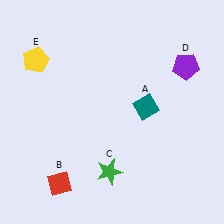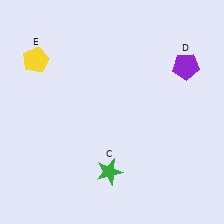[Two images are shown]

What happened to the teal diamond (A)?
The teal diamond (A) was removed in Image 2. It was in the top-right area of Image 1.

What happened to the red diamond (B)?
The red diamond (B) was removed in Image 2. It was in the bottom-left area of Image 1.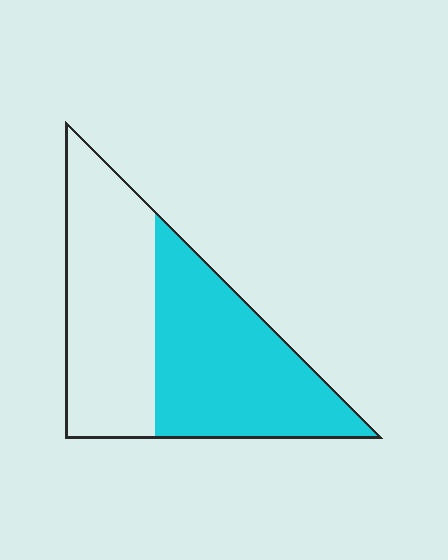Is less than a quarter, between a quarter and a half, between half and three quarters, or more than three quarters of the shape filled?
Between half and three quarters.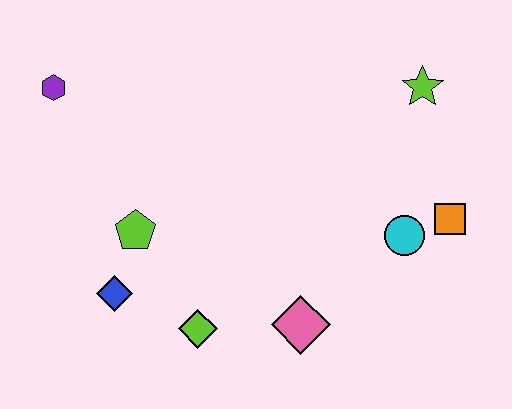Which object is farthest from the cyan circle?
The purple hexagon is farthest from the cyan circle.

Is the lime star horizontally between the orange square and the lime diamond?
Yes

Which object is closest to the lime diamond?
The blue diamond is closest to the lime diamond.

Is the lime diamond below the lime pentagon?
Yes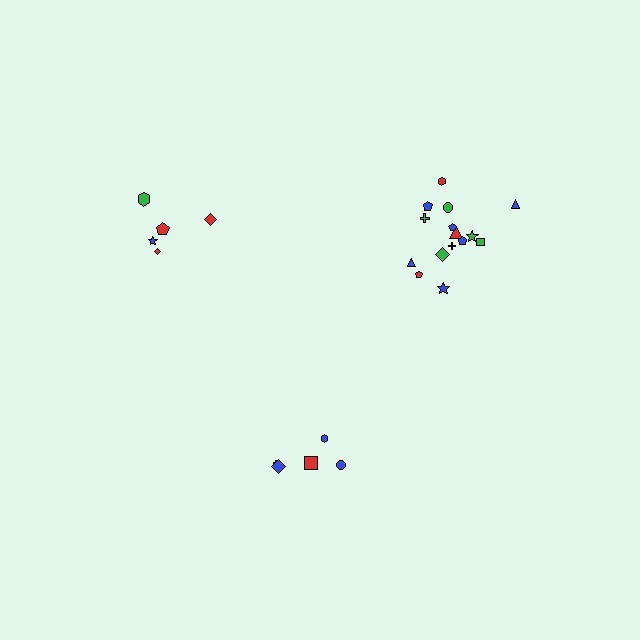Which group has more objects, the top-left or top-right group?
The top-right group.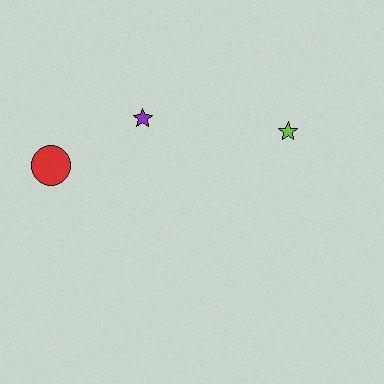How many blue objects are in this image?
There are no blue objects.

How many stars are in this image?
There are 2 stars.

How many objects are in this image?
There are 3 objects.